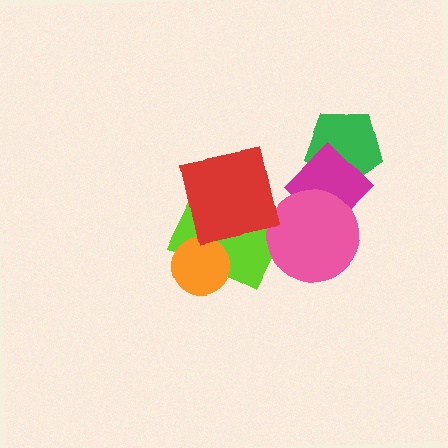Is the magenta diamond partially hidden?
Yes, it is partially covered by another shape.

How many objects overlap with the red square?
1 object overlaps with the red square.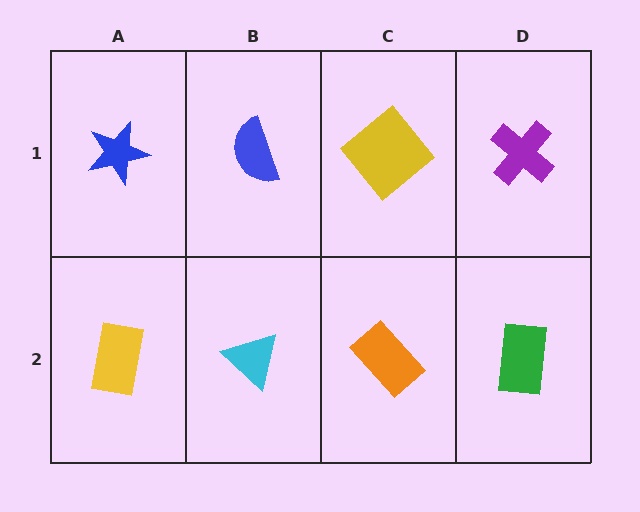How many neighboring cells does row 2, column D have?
2.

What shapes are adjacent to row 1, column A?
A yellow rectangle (row 2, column A), a blue semicircle (row 1, column B).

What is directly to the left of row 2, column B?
A yellow rectangle.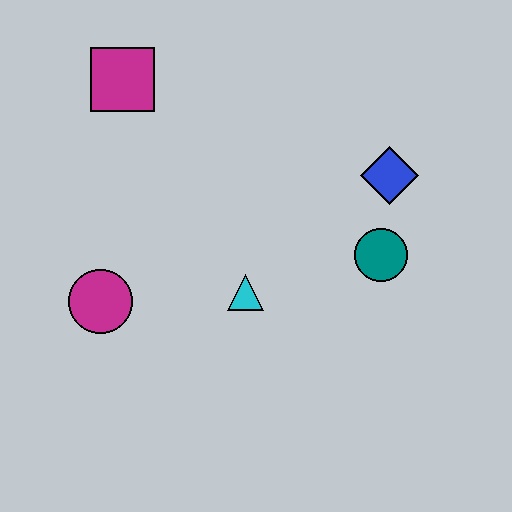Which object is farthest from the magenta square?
The teal circle is farthest from the magenta square.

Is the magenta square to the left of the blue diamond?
Yes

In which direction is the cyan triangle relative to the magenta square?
The cyan triangle is below the magenta square.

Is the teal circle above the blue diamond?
No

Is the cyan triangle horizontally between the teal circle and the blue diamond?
No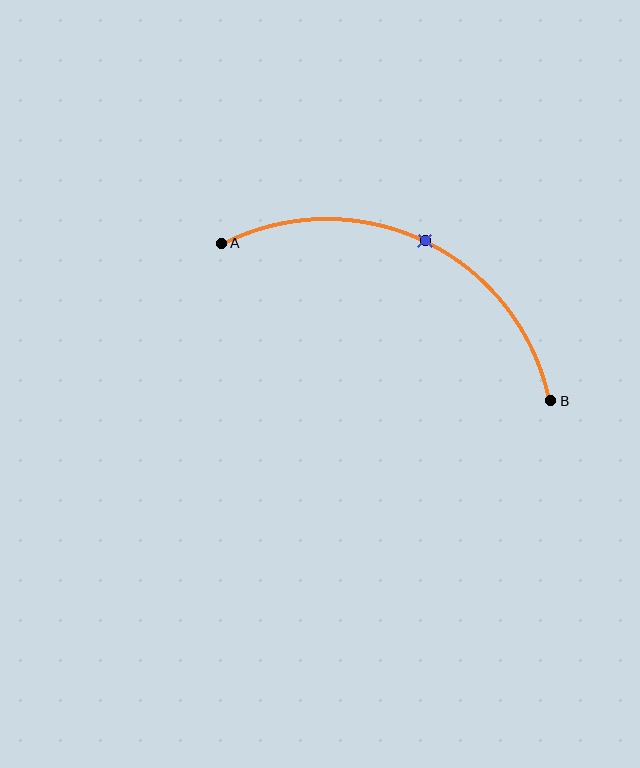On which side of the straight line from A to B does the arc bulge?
The arc bulges above the straight line connecting A and B.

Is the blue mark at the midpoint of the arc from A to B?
Yes. The blue mark lies on the arc at equal arc-length from both A and B — it is the arc midpoint.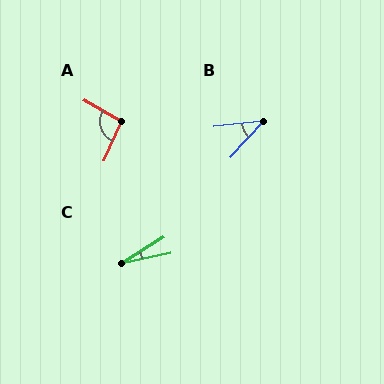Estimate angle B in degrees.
Approximately 41 degrees.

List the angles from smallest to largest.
C (21°), B (41°), A (95°).